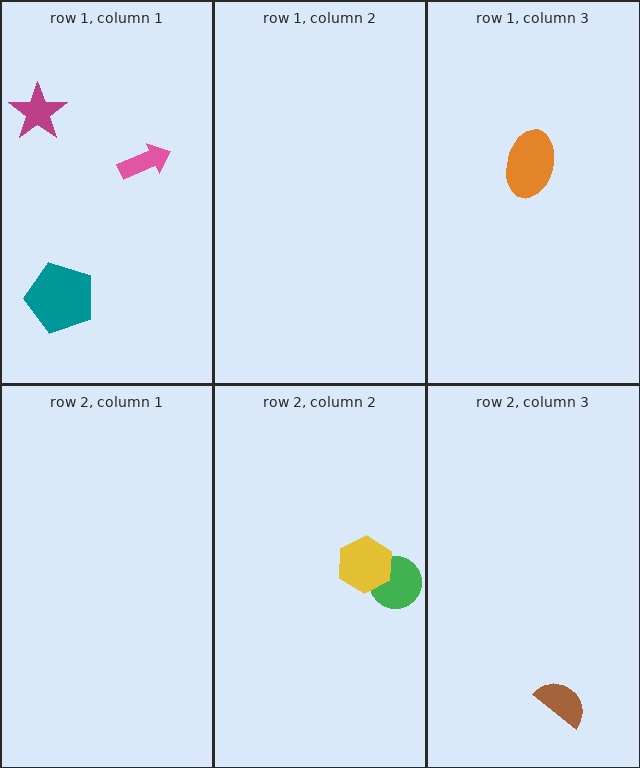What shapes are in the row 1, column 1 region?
The magenta star, the teal pentagon, the pink arrow.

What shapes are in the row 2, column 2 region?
The green circle, the yellow hexagon.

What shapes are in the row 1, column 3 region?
The orange ellipse.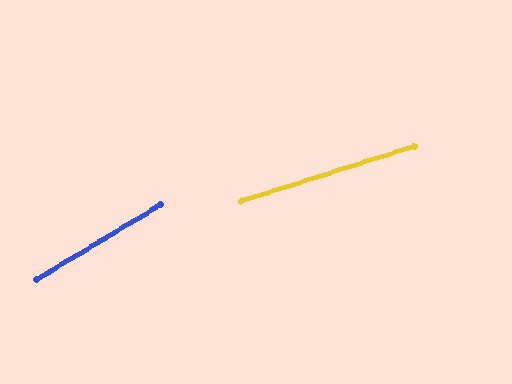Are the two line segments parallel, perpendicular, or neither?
Neither parallel nor perpendicular — they differ by about 13°.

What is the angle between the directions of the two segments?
Approximately 13 degrees.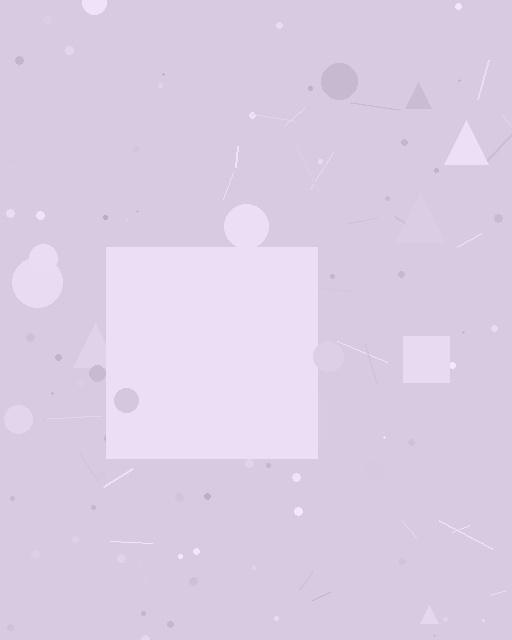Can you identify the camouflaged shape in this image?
The camouflaged shape is a square.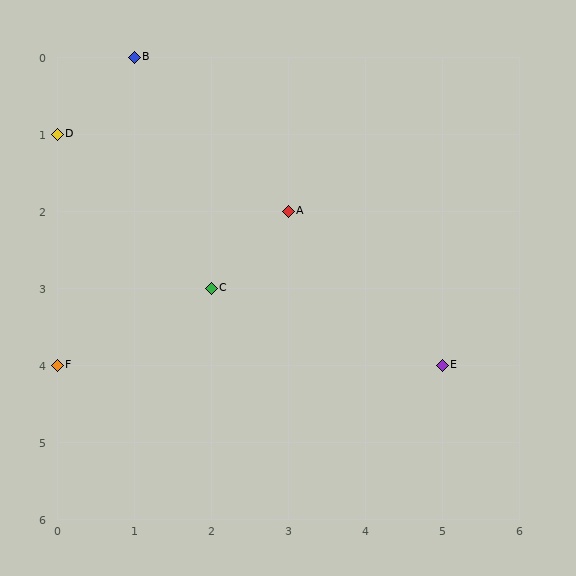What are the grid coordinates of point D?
Point D is at grid coordinates (0, 1).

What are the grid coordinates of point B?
Point B is at grid coordinates (1, 0).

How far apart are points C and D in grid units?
Points C and D are 2 columns and 2 rows apart (about 2.8 grid units diagonally).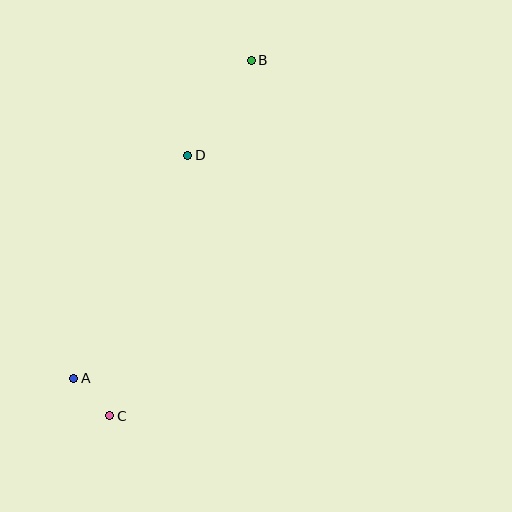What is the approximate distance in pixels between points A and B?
The distance between A and B is approximately 364 pixels.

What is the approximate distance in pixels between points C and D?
The distance between C and D is approximately 272 pixels.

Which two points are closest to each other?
Points A and C are closest to each other.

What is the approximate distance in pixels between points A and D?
The distance between A and D is approximately 250 pixels.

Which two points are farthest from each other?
Points B and C are farthest from each other.